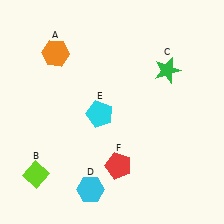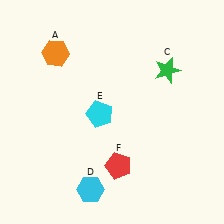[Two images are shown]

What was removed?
The lime diamond (B) was removed in Image 2.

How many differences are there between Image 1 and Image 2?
There is 1 difference between the two images.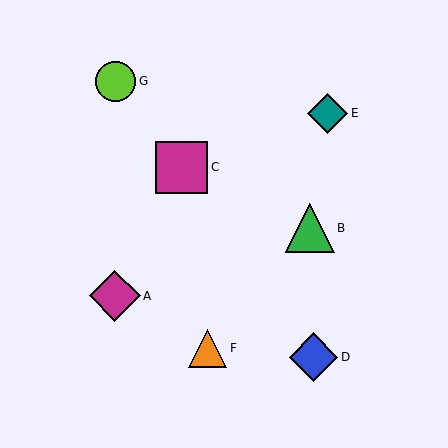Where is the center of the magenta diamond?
The center of the magenta diamond is at (115, 296).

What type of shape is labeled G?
Shape G is a lime circle.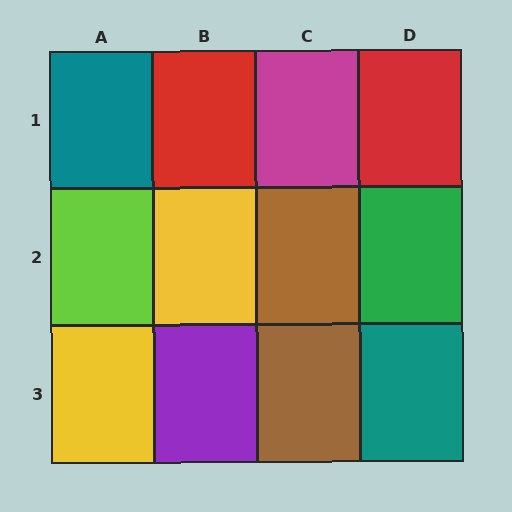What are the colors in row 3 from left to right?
Yellow, purple, brown, teal.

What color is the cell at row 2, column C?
Brown.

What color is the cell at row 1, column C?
Magenta.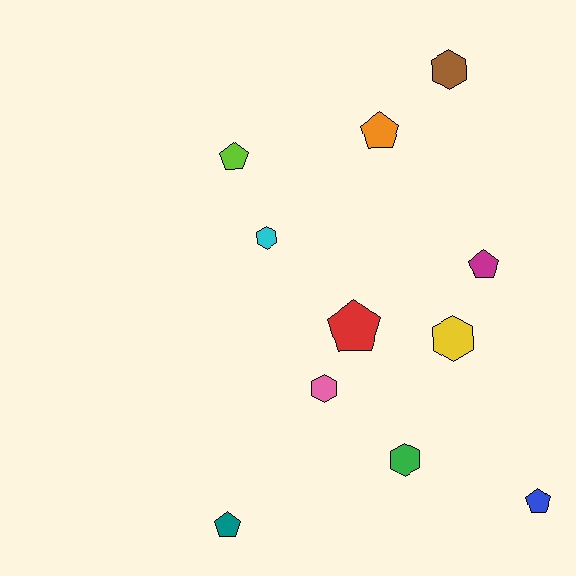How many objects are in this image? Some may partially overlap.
There are 11 objects.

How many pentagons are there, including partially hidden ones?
There are 6 pentagons.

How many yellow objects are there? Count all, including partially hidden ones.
There is 1 yellow object.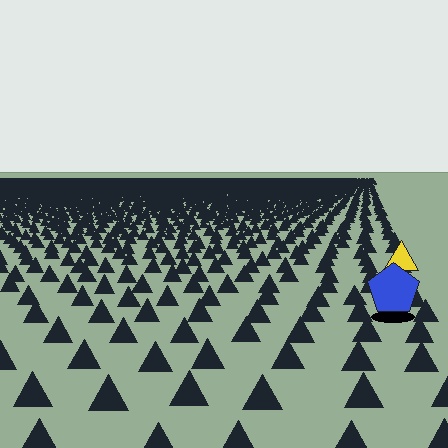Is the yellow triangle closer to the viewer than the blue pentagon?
No. The blue pentagon is closer — you can tell from the texture gradient: the ground texture is coarser near it.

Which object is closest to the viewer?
The blue pentagon is closest. The texture marks near it are larger and more spread out.